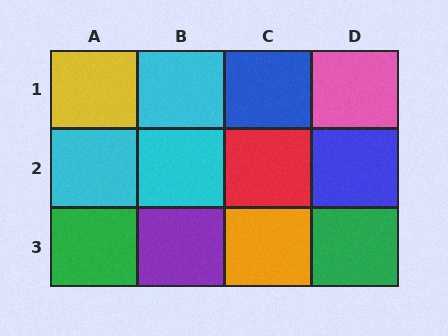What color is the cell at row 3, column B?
Purple.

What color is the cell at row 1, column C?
Blue.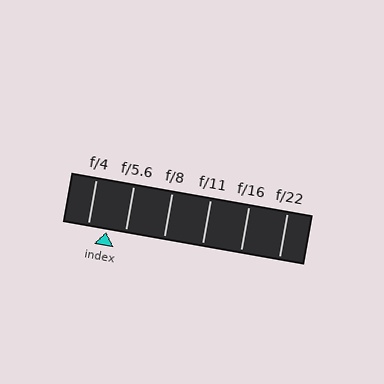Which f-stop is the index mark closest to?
The index mark is closest to f/5.6.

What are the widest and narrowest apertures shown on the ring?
The widest aperture shown is f/4 and the narrowest is f/22.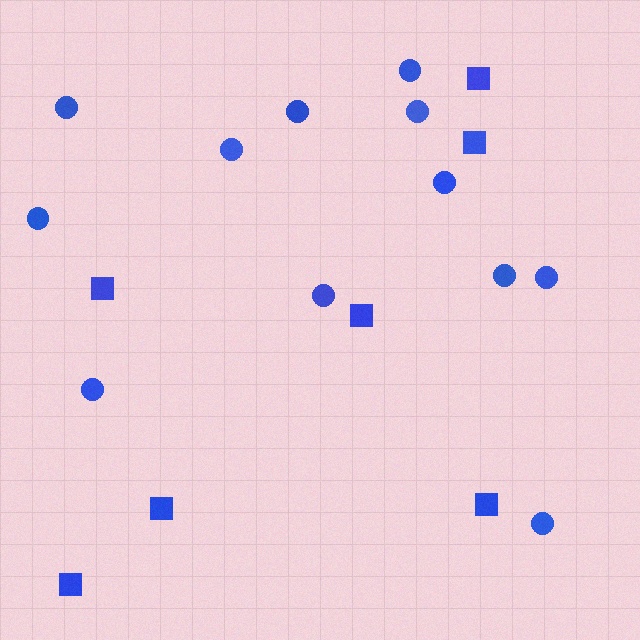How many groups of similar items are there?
There are 2 groups: one group of squares (7) and one group of circles (12).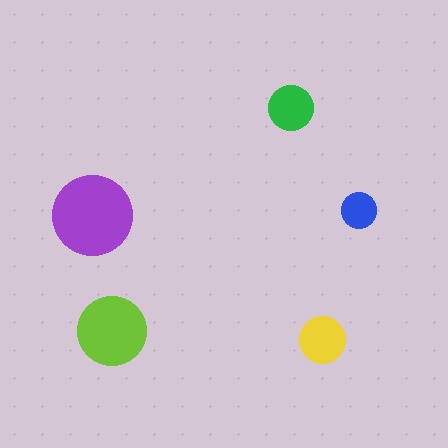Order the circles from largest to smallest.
the purple one, the lime one, the yellow one, the green one, the blue one.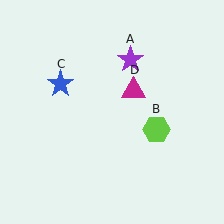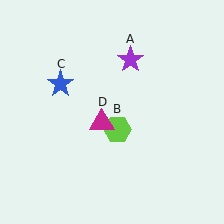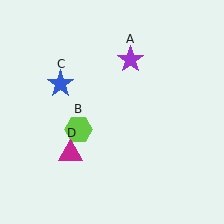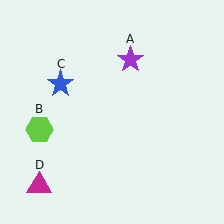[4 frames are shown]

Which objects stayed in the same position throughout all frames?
Purple star (object A) and blue star (object C) remained stationary.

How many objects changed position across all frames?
2 objects changed position: lime hexagon (object B), magenta triangle (object D).